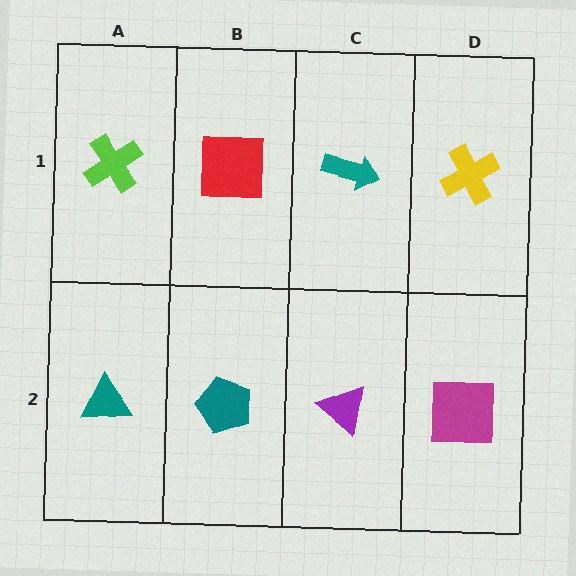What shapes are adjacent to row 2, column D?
A yellow cross (row 1, column D), a purple triangle (row 2, column C).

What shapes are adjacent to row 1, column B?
A teal pentagon (row 2, column B), a lime cross (row 1, column A), a teal arrow (row 1, column C).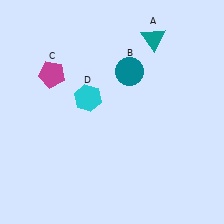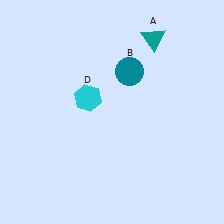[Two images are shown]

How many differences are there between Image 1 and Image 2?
There is 1 difference between the two images.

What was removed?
The magenta pentagon (C) was removed in Image 2.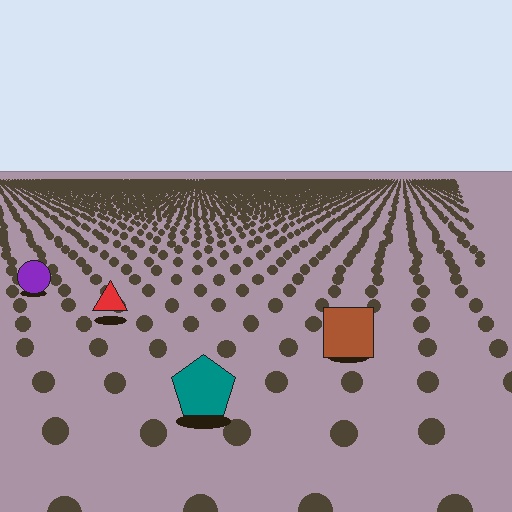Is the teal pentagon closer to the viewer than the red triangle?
Yes. The teal pentagon is closer — you can tell from the texture gradient: the ground texture is coarser near it.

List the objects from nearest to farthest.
From nearest to farthest: the teal pentagon, the brown square, the red triangle, the purple circle.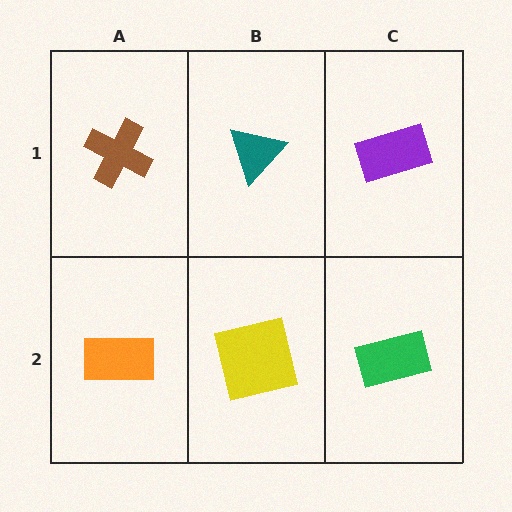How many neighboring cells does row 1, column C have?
2.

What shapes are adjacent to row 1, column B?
A yellow square (row 2, column B), a brown cross (row 1, column A), a purple rectangle (row 1, column C).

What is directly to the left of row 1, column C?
A teal triangle.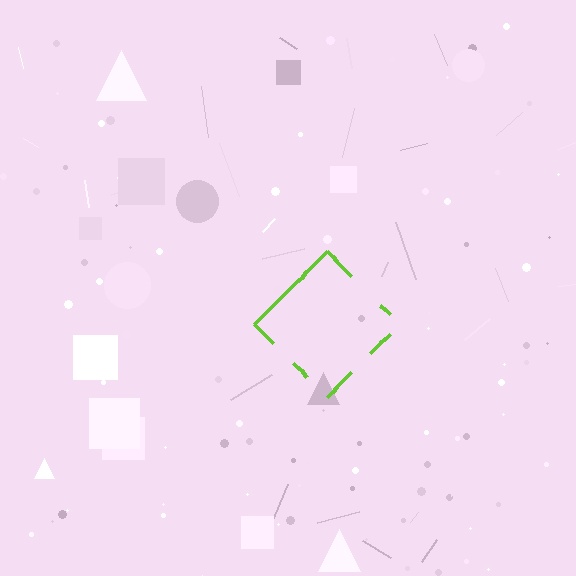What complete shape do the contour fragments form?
The contour fragments form a diamond.